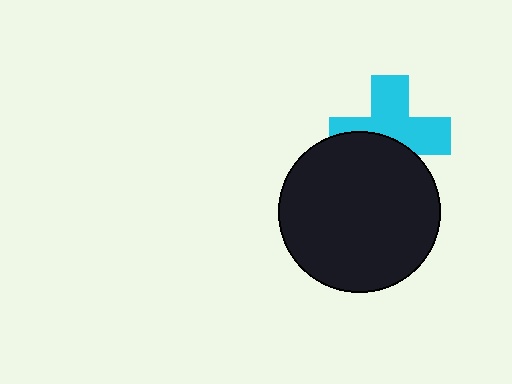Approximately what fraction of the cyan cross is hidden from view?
Roughly 42% of the cyan cross is hidden behind the black circle.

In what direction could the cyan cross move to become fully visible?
The cyan cross could move up. That would shift it out from behind the black circle entirely.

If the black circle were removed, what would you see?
You would see the complete cyan cross.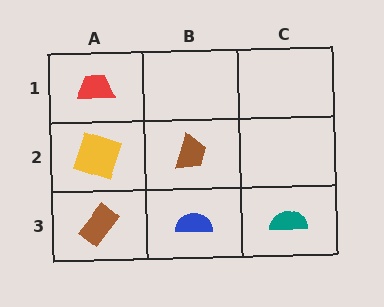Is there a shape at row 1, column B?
No, that cell is empty.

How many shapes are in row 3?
3 shapes.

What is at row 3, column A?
A brown rectangle.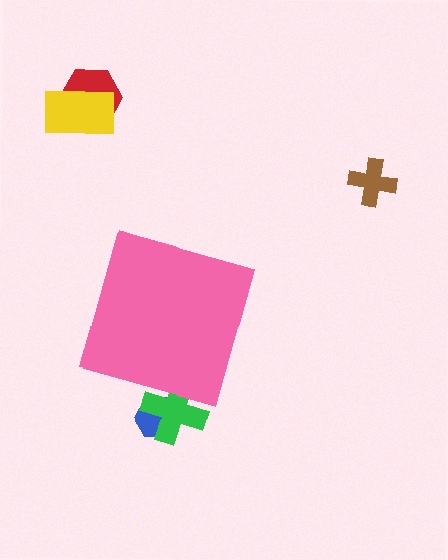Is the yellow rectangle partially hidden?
No, the yellow rectangle is fully visible.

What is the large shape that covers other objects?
A pink diamond.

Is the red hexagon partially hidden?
No, the red hexagon is fully visible.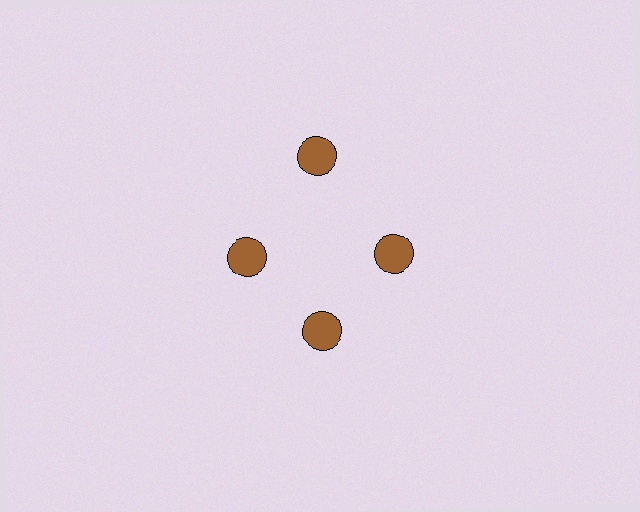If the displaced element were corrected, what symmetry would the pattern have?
It would have 4-fold rotational symmetry — the pattern would map onto itself every 90 degrees.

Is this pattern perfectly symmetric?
No. The 4 brown circles are arranged in a ring, but one element near the 12 o'clock position is pushed outward from the center, breaking the 4-fold rotational symmetry.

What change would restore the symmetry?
The symmetry would be restored by moving it inward, back onto the ring so that all 4 circles sit at equal angles and equal distance from the center.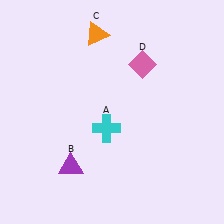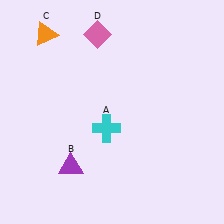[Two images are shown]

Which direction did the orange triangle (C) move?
The orange triangle (C) moved left.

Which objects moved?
The objects that moved are: the orange triangle (C), the pink diamond (D).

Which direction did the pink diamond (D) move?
The pink diamond (D) moved left.